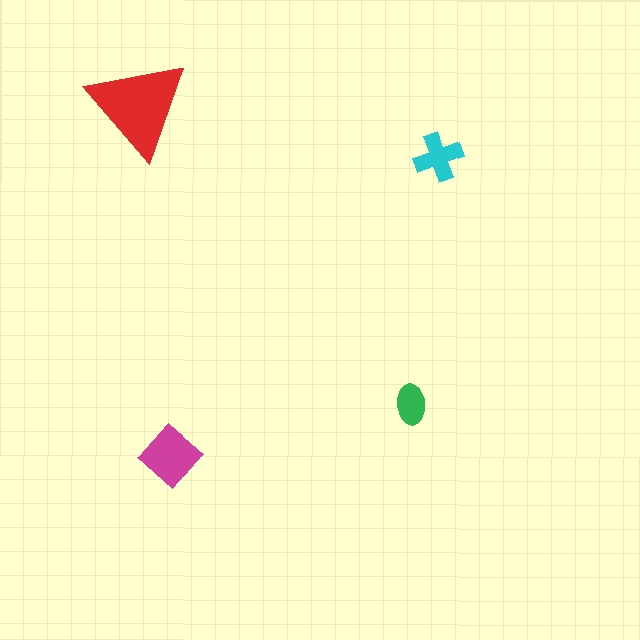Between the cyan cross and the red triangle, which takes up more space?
The red triangle.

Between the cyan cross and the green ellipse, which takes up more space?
The cyan cross.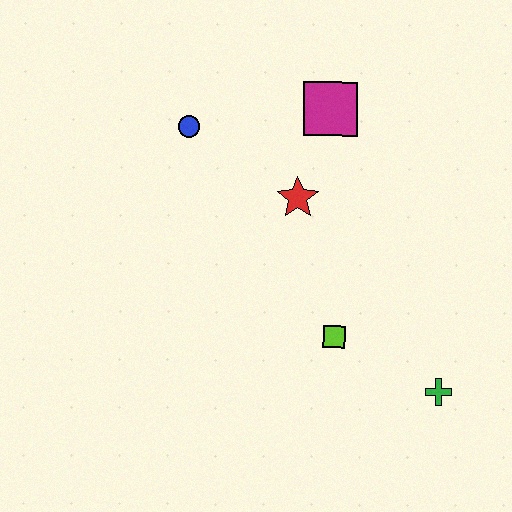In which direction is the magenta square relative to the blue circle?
The magenta square is to the right of the blue circle.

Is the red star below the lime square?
No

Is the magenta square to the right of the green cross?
No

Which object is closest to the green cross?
The lime square is closest to the green cross.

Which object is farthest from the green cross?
The blue circle is farthest from the green cross.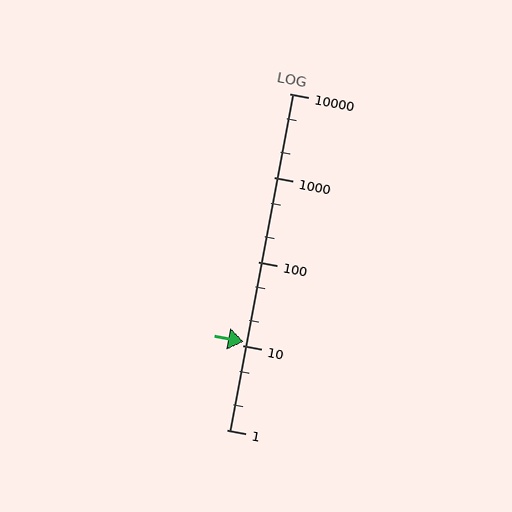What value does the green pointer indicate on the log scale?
The pointer indicates approximately 11.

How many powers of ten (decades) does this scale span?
The scale spans 4 decades, from 1 to 10000.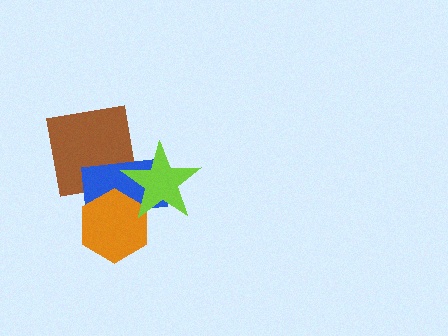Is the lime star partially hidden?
No, no other shape covers it.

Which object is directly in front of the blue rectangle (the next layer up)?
The orange hexagon is directly in front of the blue rectangle.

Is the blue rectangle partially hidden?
Yes, it is partially covered by another shape.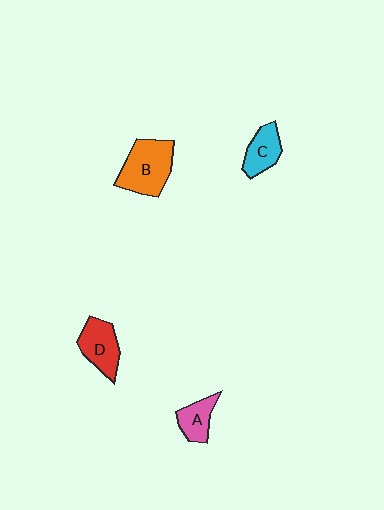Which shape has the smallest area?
Shape A (pink).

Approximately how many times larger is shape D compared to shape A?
Approximately 1.4 times.